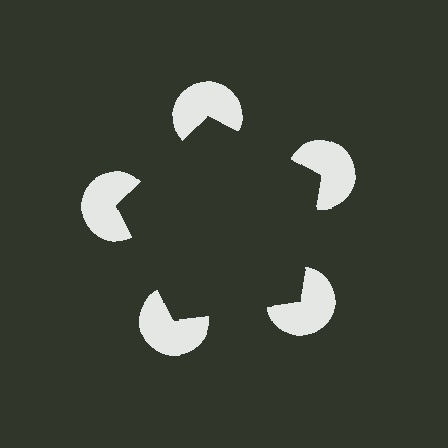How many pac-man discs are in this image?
There are 5 — one at each vertex of the illusory pentagon.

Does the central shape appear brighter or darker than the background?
It typically appears slightly darker than the background, even though no actual brightness change is drawn.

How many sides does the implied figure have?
5 sides.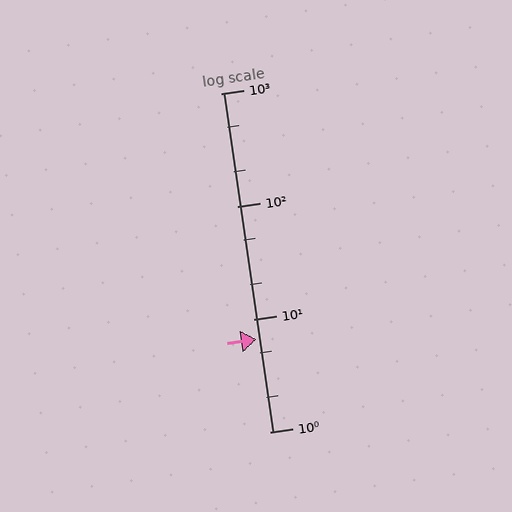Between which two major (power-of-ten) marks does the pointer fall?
The pointer is between 1 and 10.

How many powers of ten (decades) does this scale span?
The scale spans 3 decades, from 1 to 1000.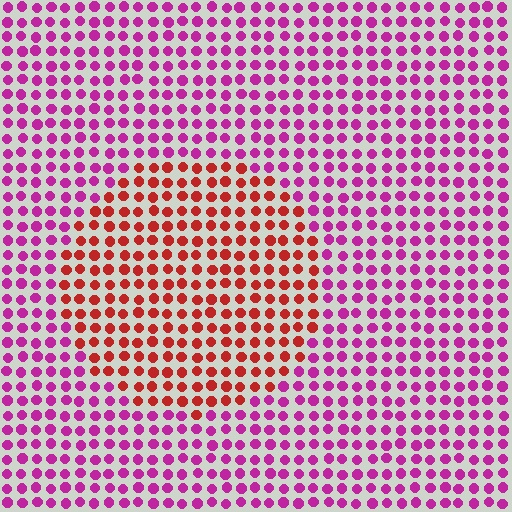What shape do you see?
I see a circle.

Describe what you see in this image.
The image is filled with small magenta elements in a uniform arrangement. A circle-shaped region is visible where the elements are tinted to a slightly different hue, forming a subtle color boundary.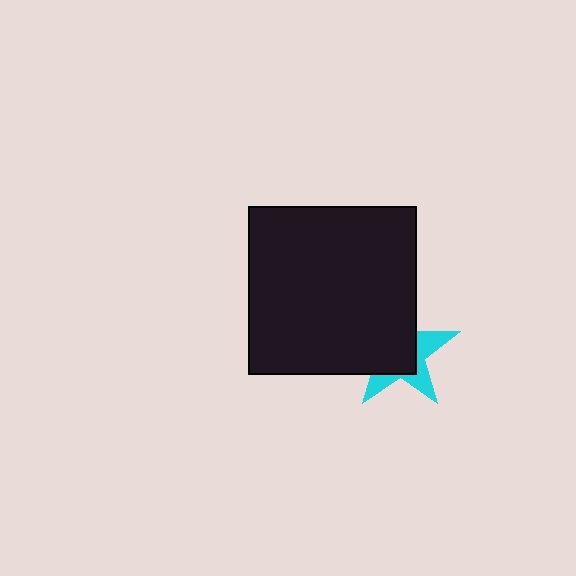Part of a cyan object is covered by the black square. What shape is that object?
It is a star.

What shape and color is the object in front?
The object in front is a black square.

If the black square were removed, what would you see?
You would see the complete cyan star.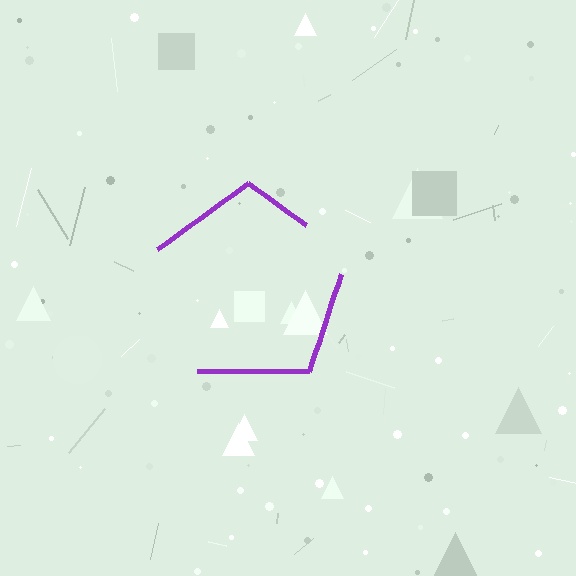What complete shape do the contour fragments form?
The contour fragments form a pentagon.